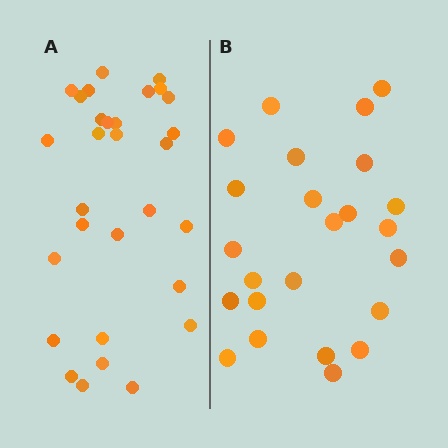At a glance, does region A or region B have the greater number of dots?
Region A (the left region) has more dots.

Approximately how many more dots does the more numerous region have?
Region A has about 6 more dots than region B.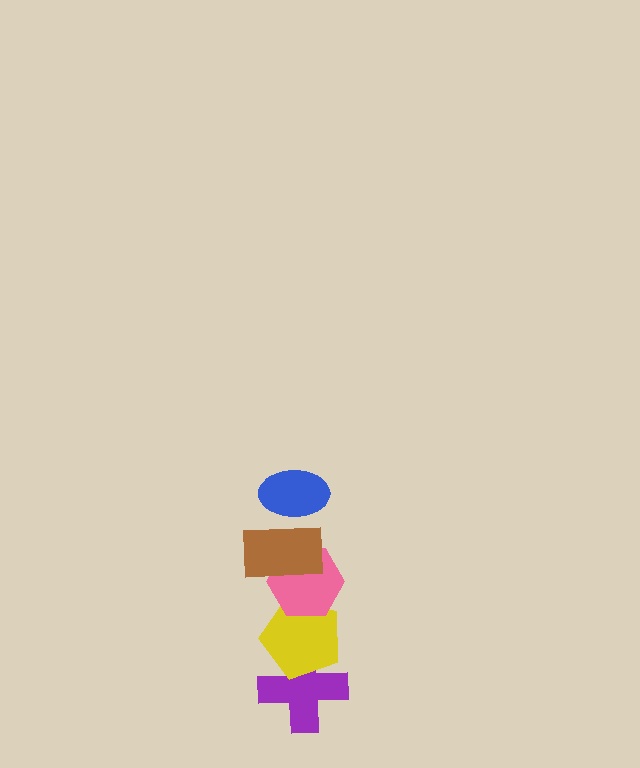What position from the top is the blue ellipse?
The blue ellipse is 1st from the top.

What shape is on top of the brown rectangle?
The blue ellipse is on top of the brown rectangle.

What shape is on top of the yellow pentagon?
The pink hexagon is on top of the yellow pentagon.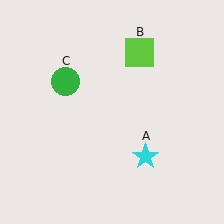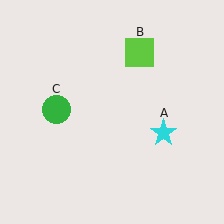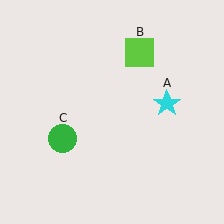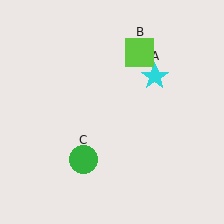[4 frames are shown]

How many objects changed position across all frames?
2 objects changed position: cyan star (object A), green circle (object C).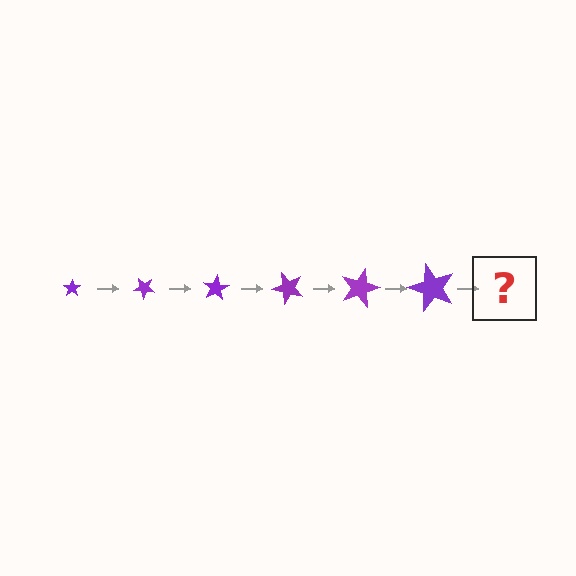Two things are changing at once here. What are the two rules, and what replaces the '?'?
The two rules are that the star grows larger each step and it rotates 40 degrees each step. The '?' should be a star, larger than the previous one and rotated 240 degrees from the start.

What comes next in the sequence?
The next element should be a star, larger than the previous one and rotated 240 degrees from the start.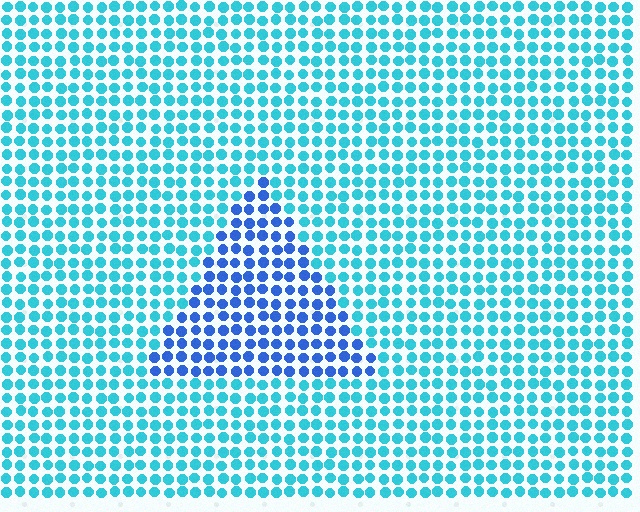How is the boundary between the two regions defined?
The boundary is defined purely by a slight shift in hue (about 36 degrees). Spacing, size, and orientation are identical on both sides.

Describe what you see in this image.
The image is filled with small cyan elements in a uniform arrangement. A triangle-shaped region is visible where the elements are tinted to a slightly different hue, forming a subtle color boundary.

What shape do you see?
I see a triangle.